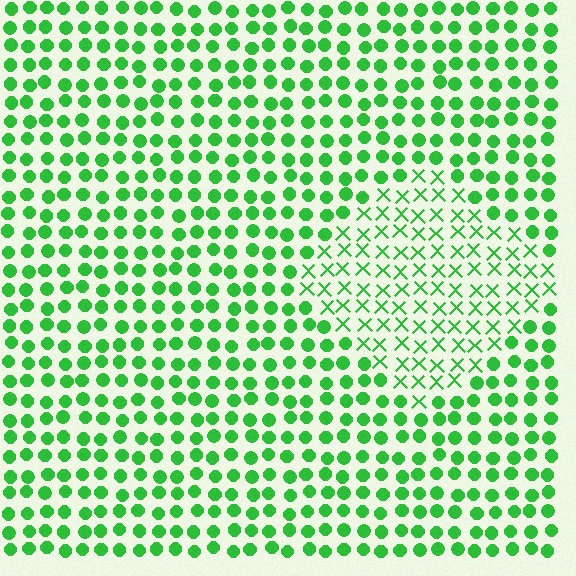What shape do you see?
I see a diamond.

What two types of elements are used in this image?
The image uses X marks inside the diamond region and circles outside it.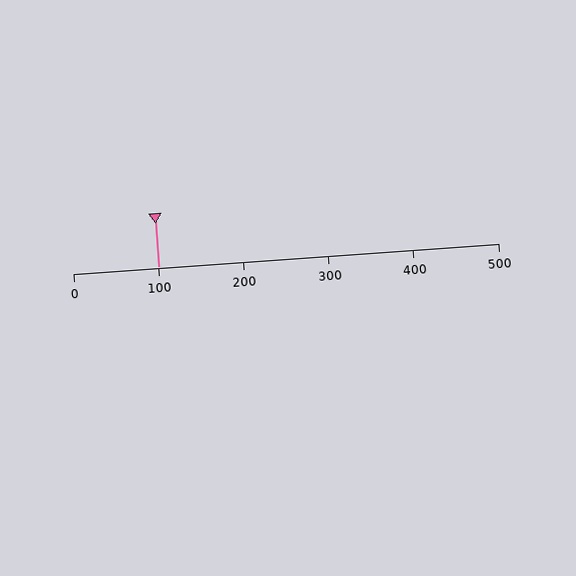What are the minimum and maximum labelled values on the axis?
The axis runs from 0 to 500.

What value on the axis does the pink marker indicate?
The marker indicates approximately 100.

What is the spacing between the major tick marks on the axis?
The major ticks are spaced 100 apart.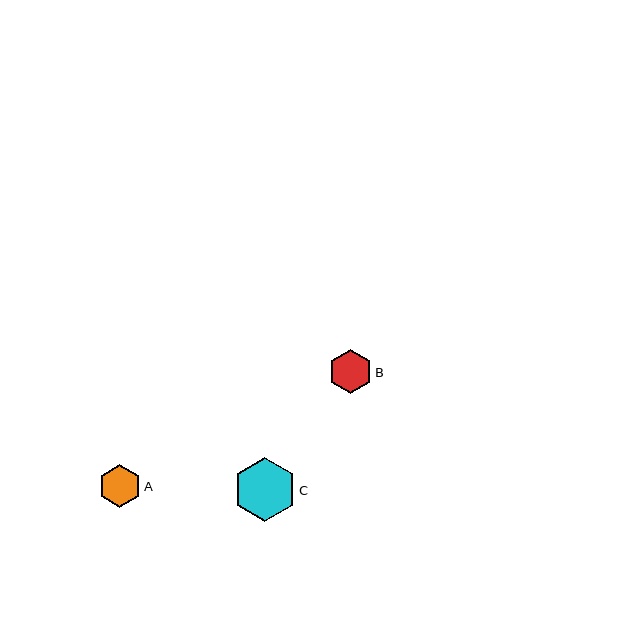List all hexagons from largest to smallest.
From largest to smallest: C, B, A.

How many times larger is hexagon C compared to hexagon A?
Hexagon C is approximately 1.5 times the size of hexagon A.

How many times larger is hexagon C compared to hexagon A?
Hexagon C is approximately 1.5 times the size of hexagon A.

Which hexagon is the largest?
Hexagon C is the largest with a size of approximately 64 pixels.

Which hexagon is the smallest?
Hexagon A is the smallest with a size of approximately 43 pixels.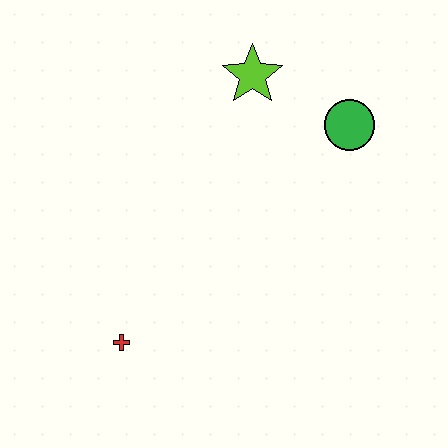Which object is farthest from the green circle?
The red cross is farthest from the green circle.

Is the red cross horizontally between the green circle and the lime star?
No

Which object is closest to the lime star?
The green circle is closest to the lime star.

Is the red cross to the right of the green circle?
No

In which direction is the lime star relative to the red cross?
The lime star is above the red cross.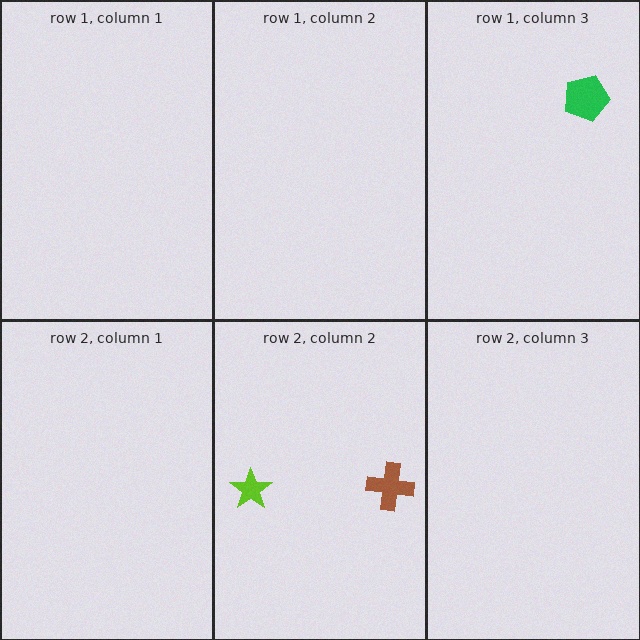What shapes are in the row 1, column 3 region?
The green pentagon.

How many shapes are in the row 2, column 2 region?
2.